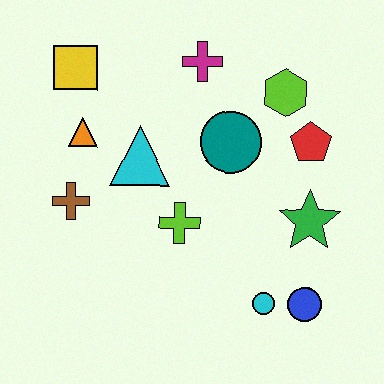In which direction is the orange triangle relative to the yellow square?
The orange triangle is below the yellow square.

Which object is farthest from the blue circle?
The yellow square is farthest from the blue circle.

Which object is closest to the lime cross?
The cyan triangle is closest to the lime cross.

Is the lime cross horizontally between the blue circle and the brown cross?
Yes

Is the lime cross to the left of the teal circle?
Yes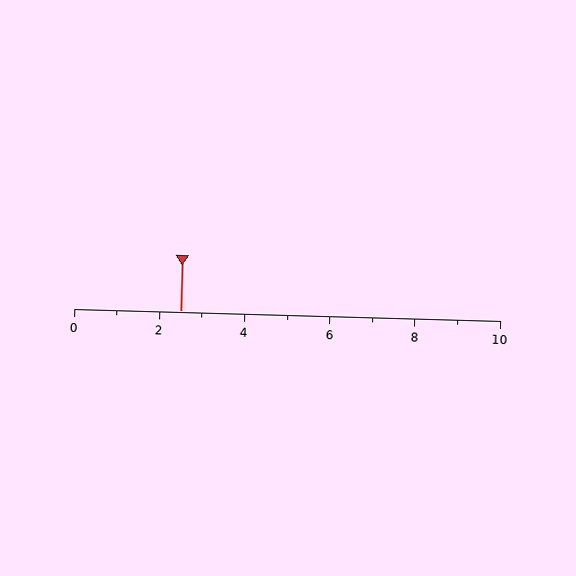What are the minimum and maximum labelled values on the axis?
The axis runs from 0 to 10.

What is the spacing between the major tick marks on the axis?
The major ticks are spaced 2 apart.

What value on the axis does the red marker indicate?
The marker indicates approximately 2.5.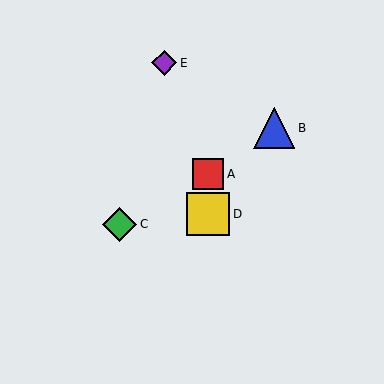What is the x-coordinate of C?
Object C is at x≈120.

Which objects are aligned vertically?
Objects A, D are aligned vertically.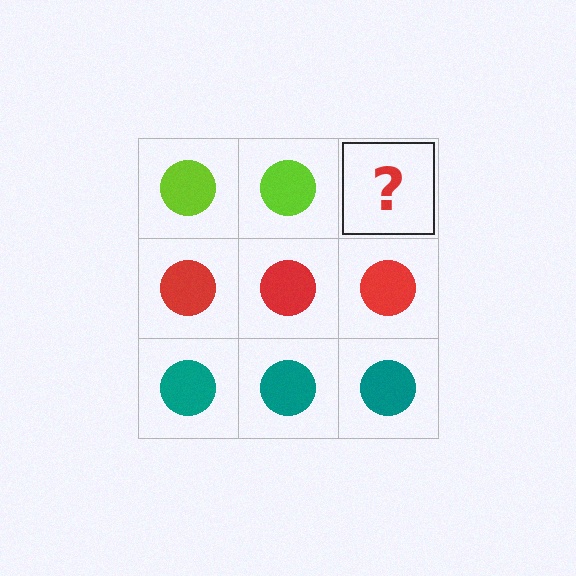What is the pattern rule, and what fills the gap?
The rule is that each row has a consistent color. The gap should be filled with a lime circle.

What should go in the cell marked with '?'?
The missing cell should contain a lime circle.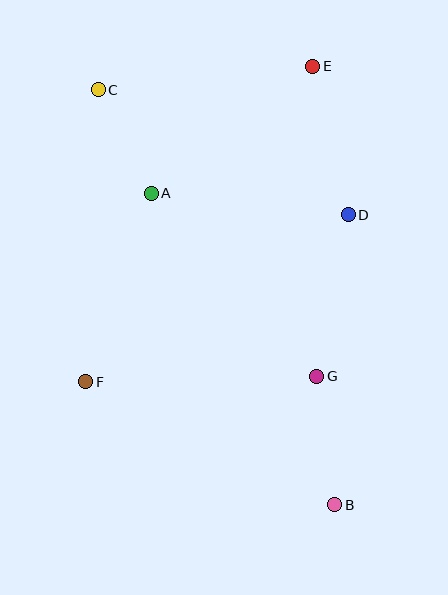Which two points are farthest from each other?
Points B and C are farthest from each other.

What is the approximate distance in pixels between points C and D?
The distance between C and D is approximately 280 pixels.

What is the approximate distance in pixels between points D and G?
The distance between D and G is approximately 164 pixels.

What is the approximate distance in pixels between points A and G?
The distance between A and G is approximately 246 pixels.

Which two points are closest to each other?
Points A and C are closest to each other.